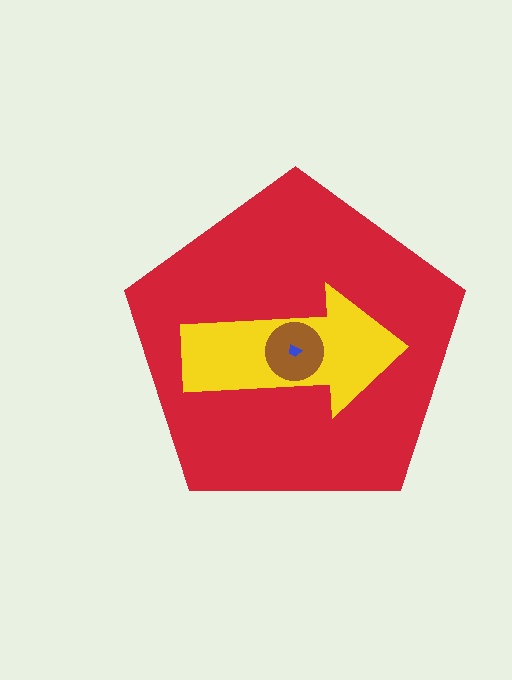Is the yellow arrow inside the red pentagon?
Yes.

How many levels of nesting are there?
4.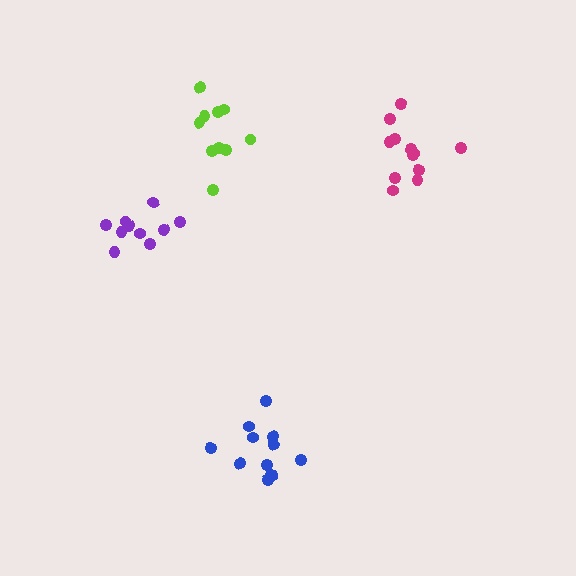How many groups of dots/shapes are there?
There are 4 groups.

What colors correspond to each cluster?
The clusters are colored: blue, purple, magenta, lime.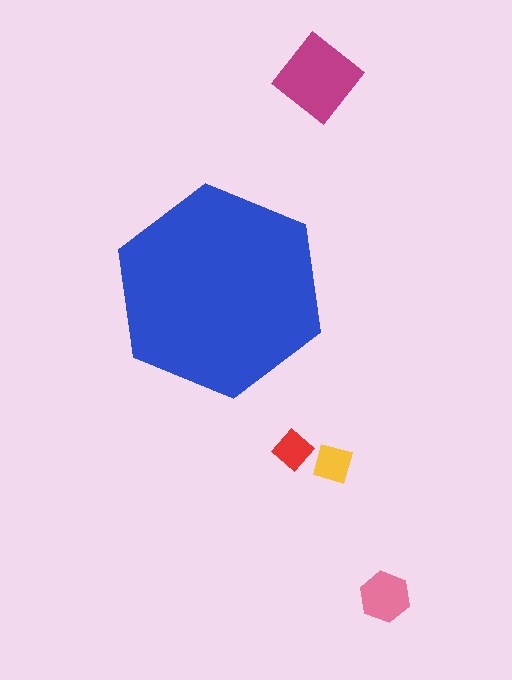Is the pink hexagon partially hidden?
No, the pink hexagon is fully visible.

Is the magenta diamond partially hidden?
No, the magenta diamond is fully visible.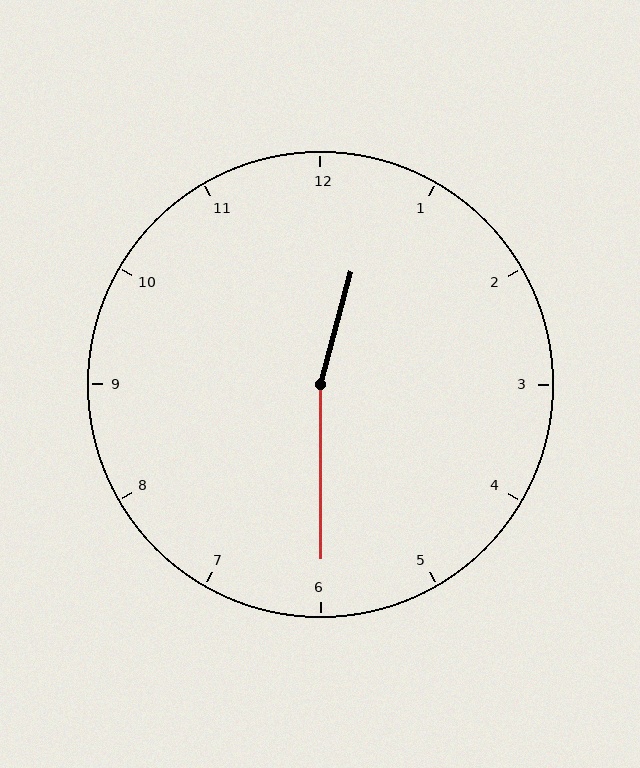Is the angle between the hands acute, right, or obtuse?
It is obtuse.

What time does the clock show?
12:30.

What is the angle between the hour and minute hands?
Approximately 165 degrees.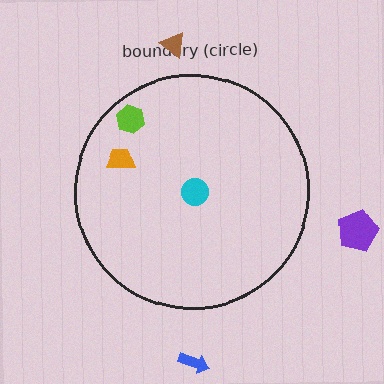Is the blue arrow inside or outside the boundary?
Outside.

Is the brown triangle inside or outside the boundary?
Outside.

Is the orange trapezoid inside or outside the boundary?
Inside.